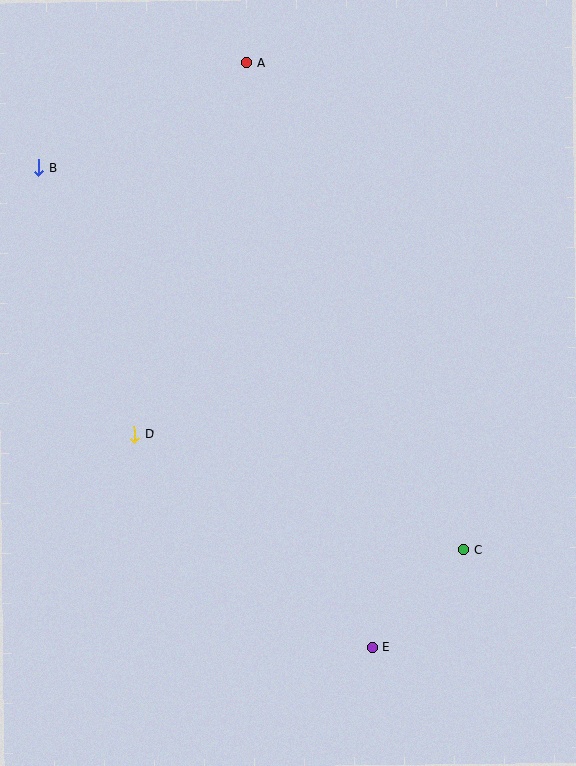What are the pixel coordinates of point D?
Point D is at (134, 434).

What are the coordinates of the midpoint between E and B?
The midpoint between E and B is at (205, 407).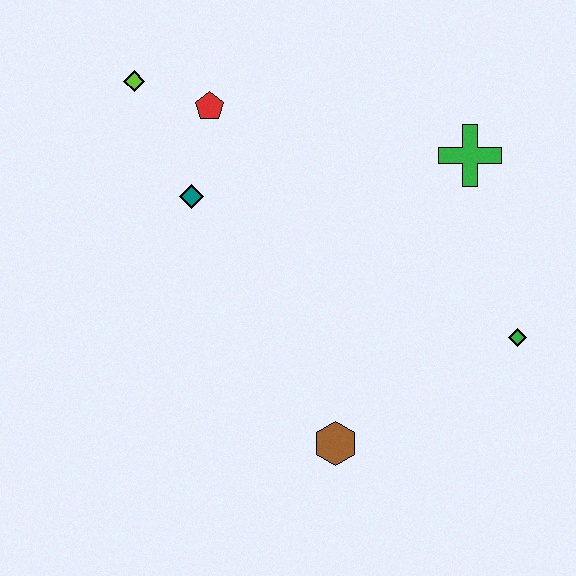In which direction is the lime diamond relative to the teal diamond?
The lime diamond is above the teal diamond.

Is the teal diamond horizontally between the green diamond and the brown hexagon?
No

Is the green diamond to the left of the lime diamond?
No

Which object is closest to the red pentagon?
The lime diamond is closest to the red pentagon.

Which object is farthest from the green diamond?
The lime diamond is farthest from the green diamond.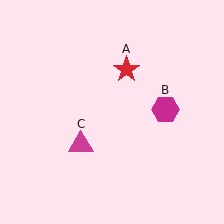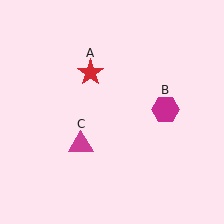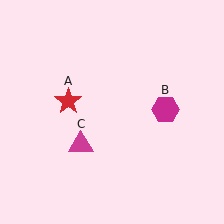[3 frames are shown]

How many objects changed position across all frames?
1 object changed position: red star (object A).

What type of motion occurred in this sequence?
The red star (object A) rotated counterclockwise around the center of the scene.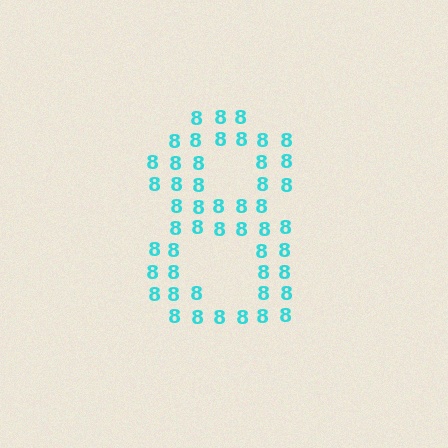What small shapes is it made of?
It is made of small digit 8's.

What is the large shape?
The large shape is the digit 8.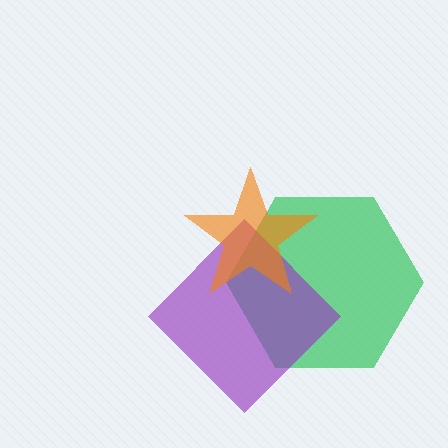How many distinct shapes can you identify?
There are 3 distinct shapes: a green hexagon, a purple diamond, an orange star.